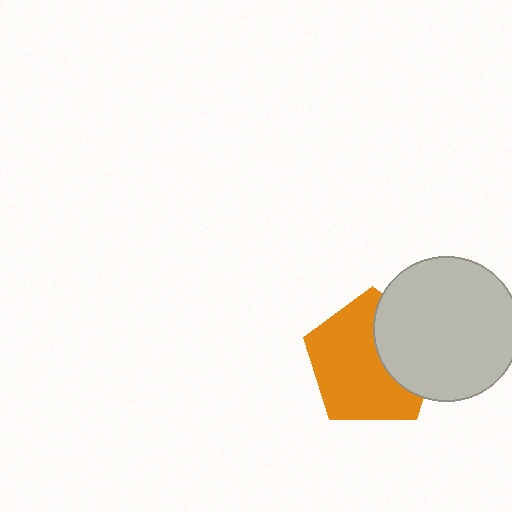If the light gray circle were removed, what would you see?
You would see the complete orange pentagon.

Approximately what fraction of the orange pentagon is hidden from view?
Roughly 34% of the orange pentagon is hidden behind the light gray circle.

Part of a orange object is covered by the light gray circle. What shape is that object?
It is a pentagon.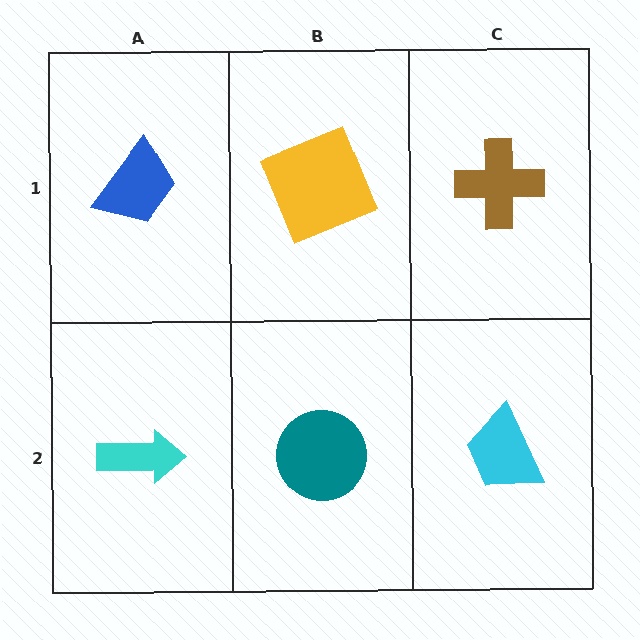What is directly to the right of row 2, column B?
A cyan trapezoid.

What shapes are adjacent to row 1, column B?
A teal circle (row 2, column B), a blue trapezoid (row 1, column A), a brown cross (row 1, column C).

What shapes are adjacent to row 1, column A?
A cyan arrow (row 2, column A), a yellow square (row 1, column B).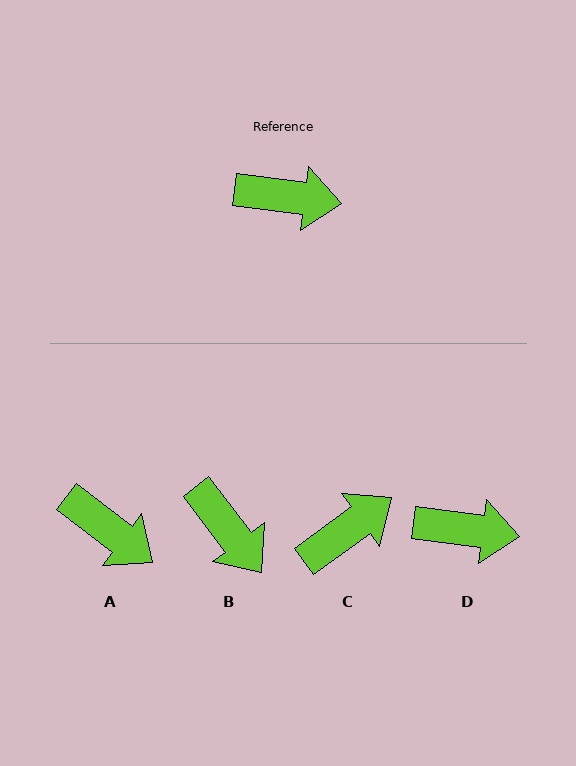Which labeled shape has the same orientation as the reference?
D.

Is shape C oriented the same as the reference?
No, it is off by about 43 degrees.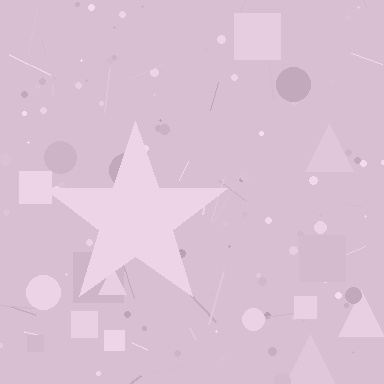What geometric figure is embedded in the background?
A star is embedded in the background.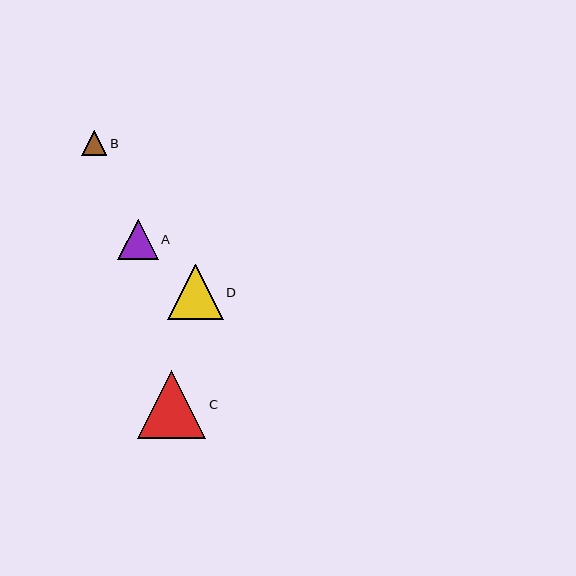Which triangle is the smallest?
Triangle B is the smallest with a size of approximately 25 pixels.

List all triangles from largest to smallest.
From largest to smallest: C, D, A, B.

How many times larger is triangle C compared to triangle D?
Triangle C is approximately 1.2 times the size of triangle D.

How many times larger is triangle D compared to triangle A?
Triangle D is approximately 1.4 times the size of triangle A.